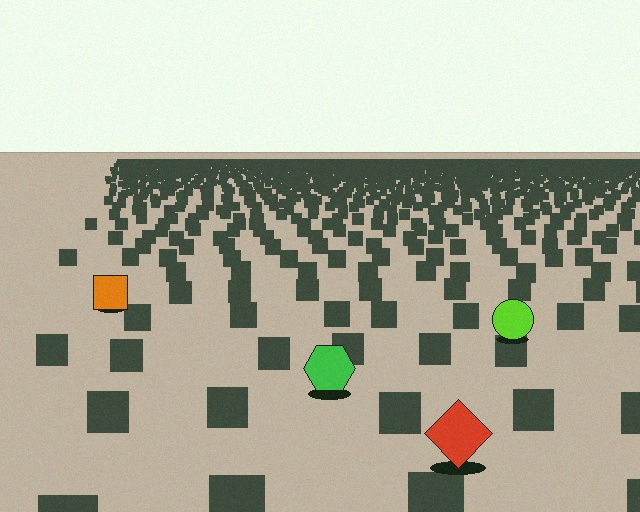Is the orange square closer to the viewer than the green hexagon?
No. The green hexagon is closer — you can tell from the texture gradient: the ground texture is coarser near it.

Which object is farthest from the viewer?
The orange square is farthest from the viewer. It appears smaller and the ground texture around it is denser.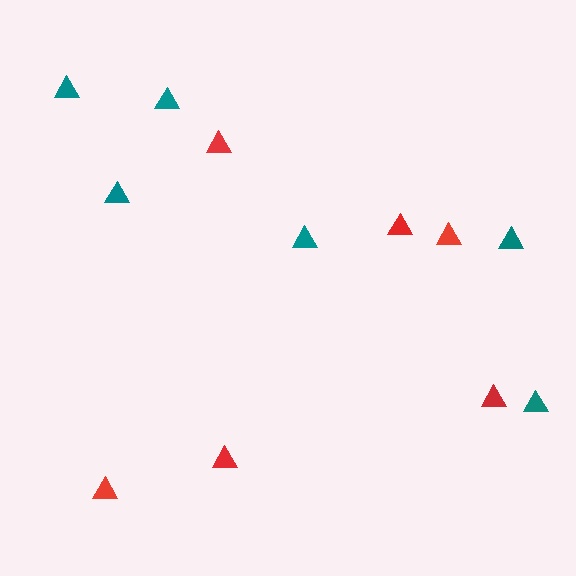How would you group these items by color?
There are 2 groups: one group of red triangles (6) and one group of teal triangles (6).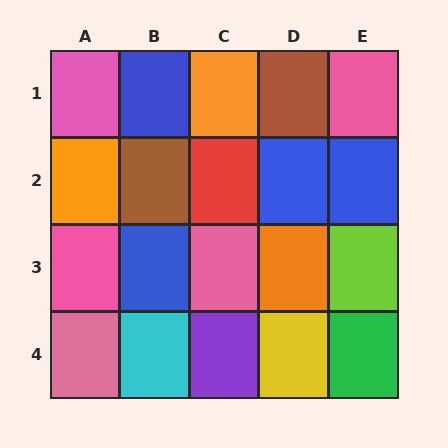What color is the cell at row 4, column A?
Pink.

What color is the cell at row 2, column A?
Orange.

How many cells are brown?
2 cells are brown.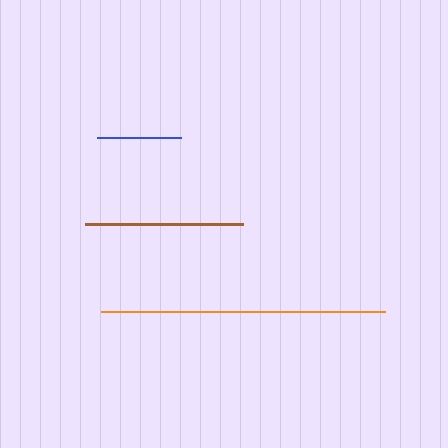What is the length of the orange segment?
The orange segment is approximately 284 pixels long.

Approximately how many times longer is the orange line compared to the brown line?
The orange line is approximately 1.8 times the length of the brown line.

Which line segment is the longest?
The orange line is the longest at approximately 284 pixels.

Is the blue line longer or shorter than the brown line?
The brown line is longer than the blue line.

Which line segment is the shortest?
The blue line is the shortest at approximately 84 pixels.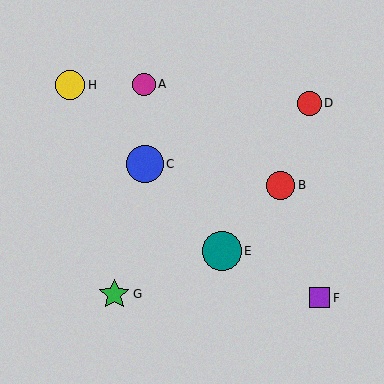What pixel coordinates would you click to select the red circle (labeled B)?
Click at (281, 185) to select the red circle B.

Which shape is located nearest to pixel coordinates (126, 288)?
The green star (labeled G) at (114, 294) is nearest to that location.